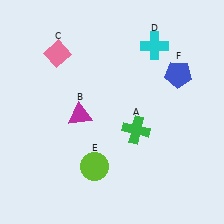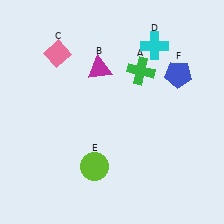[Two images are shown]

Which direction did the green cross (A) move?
The green cross (A) moved up.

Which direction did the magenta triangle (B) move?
The magenta triangle (B) moved up.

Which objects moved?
The objects that moved are: the green cross (A), the magenta triangle (B).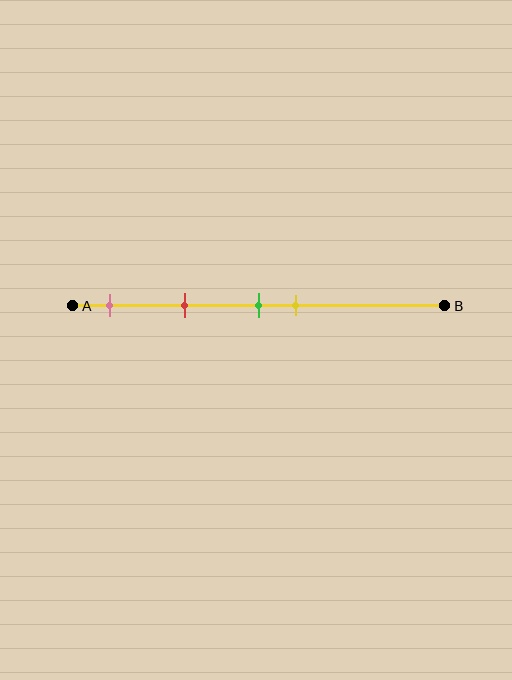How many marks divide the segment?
There are 4 marks dividing the segment.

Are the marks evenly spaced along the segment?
No, the marks are not evenly spaced.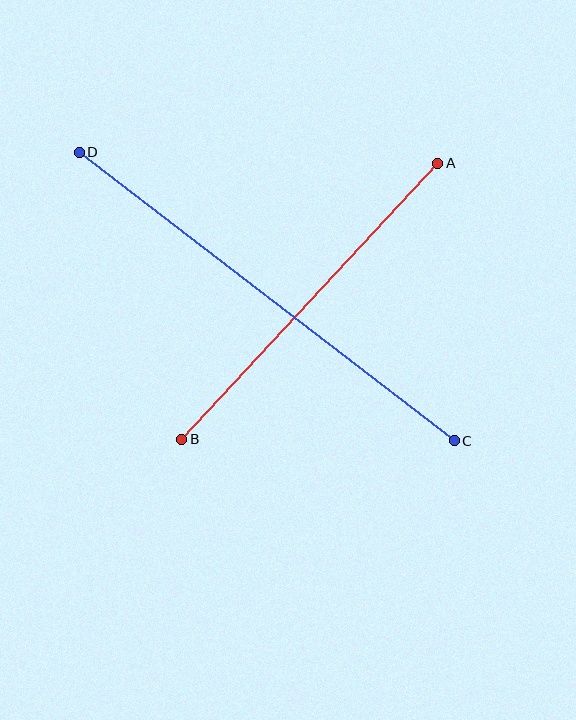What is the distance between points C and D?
The distance is approximately 473 pixels.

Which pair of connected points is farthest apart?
Points C and D are farthest apart.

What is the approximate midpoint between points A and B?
The midpoint is at approximately (310, 301) pixels.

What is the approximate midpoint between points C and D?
The midpoint is at approximately (267, 297) pixels.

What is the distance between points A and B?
The distance is approximately 376 pixels.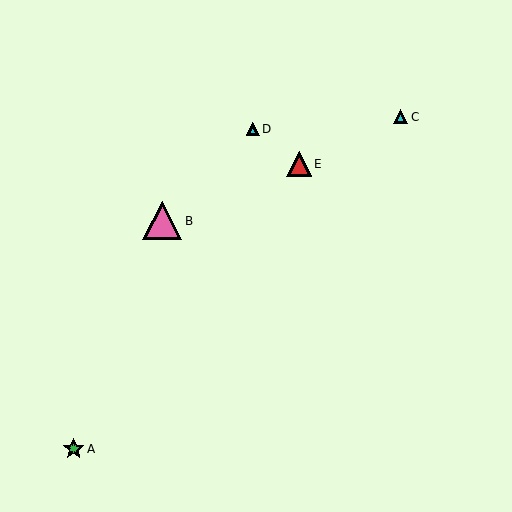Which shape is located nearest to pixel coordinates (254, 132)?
The cyan triangle (labeled D) at (253, 129) is nearest to that location.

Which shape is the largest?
The pink triangle (labeled B) is the largest.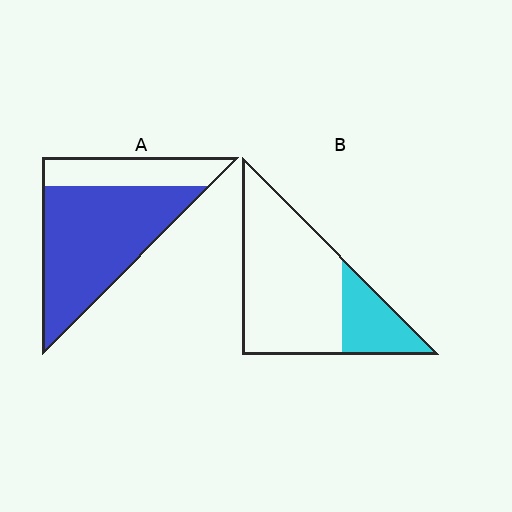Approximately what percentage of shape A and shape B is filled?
A is approximately 75% and B is approximately 25%.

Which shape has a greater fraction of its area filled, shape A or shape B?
Shape A.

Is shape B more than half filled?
No.